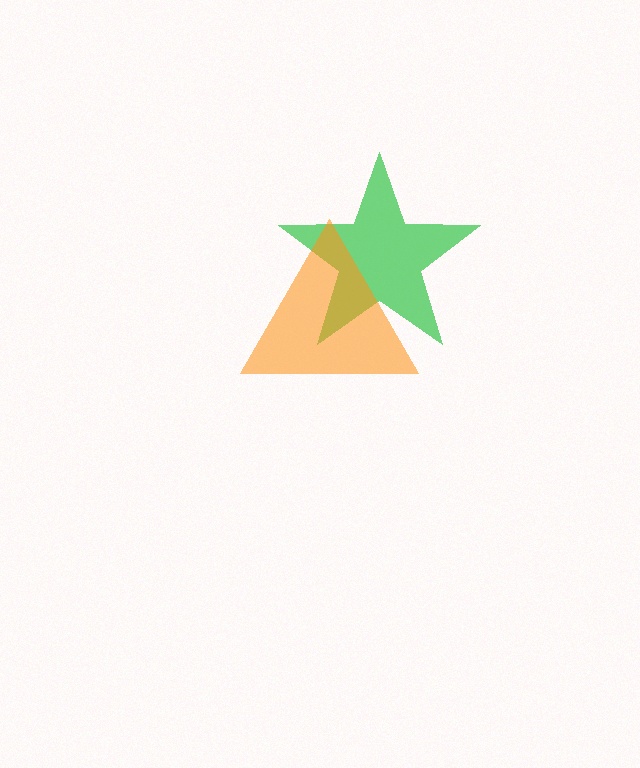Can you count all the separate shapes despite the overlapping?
Yes, there are 2 separate shapes.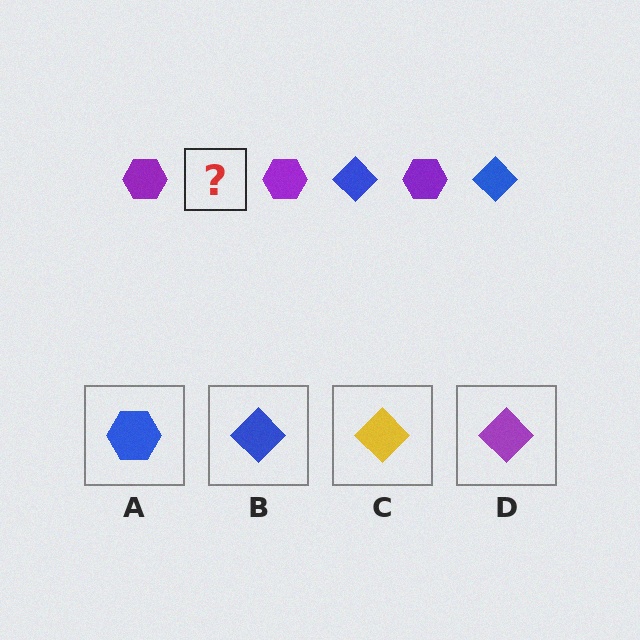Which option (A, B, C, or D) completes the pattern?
B.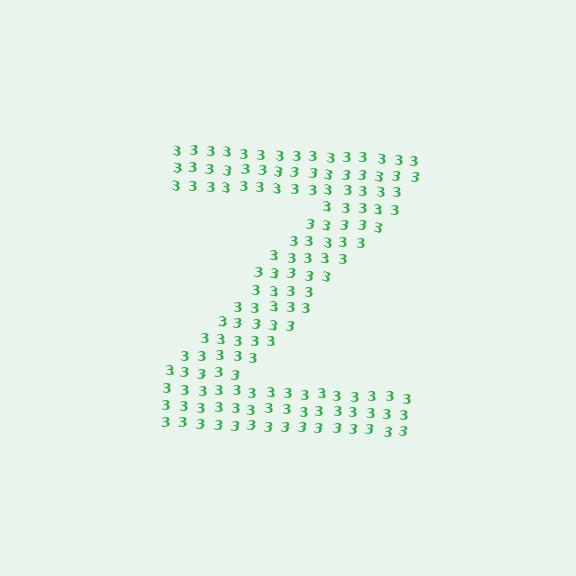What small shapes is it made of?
It is made of small digit 3's.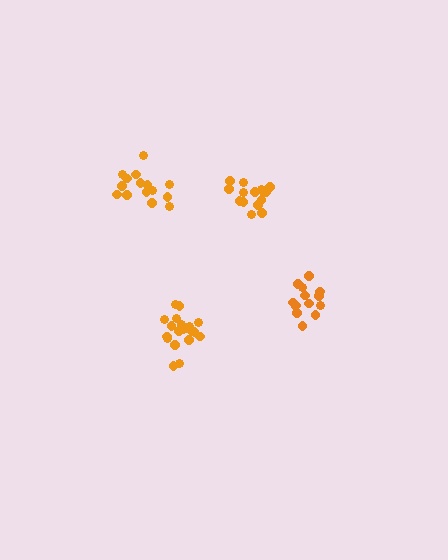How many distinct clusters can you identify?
There are 4 distinct clusters.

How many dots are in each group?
Group 1: 14 dots, Group 2: 15 dots, Group 3: 15 dots, Group 4: 19 dots (63 total).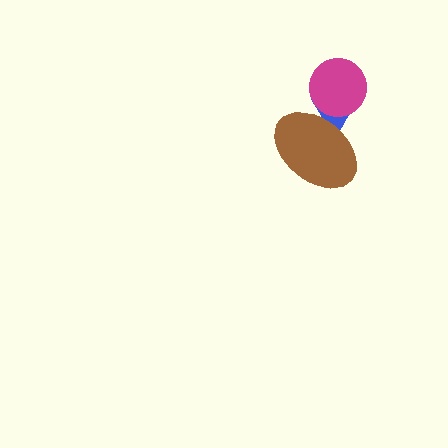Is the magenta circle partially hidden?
Yes, it is partially covered by another shape.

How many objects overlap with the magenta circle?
2 objects overlap with the magenta circle.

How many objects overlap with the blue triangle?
2 objects overlap with the blue triangle.